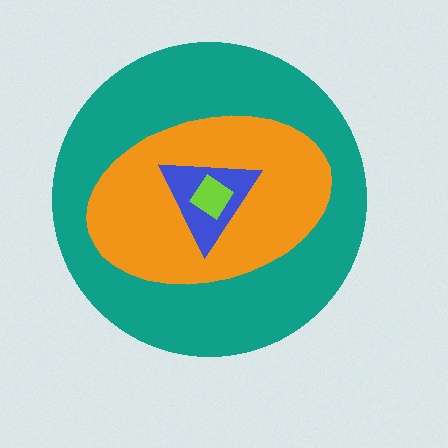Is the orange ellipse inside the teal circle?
Yes.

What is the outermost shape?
The teal circle.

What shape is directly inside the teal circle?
The orange ellipse.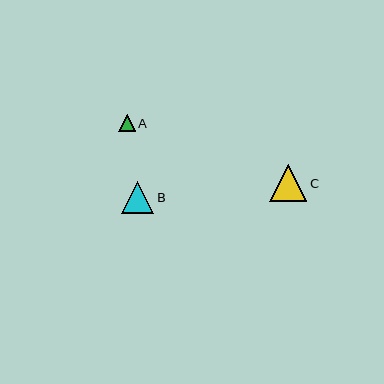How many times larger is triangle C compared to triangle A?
Triangle C is approximately 2.3 times the size of triangle A.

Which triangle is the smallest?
Triangle A is the smallest with a size of approximately 16 pixels.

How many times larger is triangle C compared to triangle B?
Triangle C is approximately 1.2 times the size of triangle B.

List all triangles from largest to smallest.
From largest to smallest: C, B, A.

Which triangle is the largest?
Triangle C is the largest with a size of approximately 37 pixels.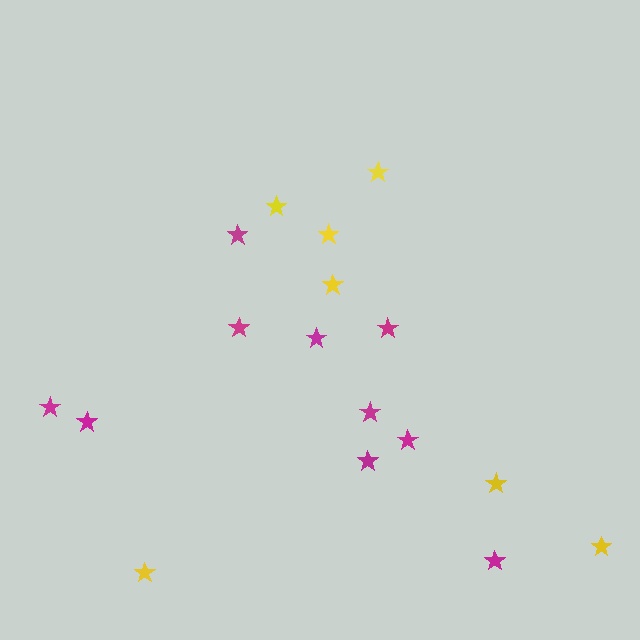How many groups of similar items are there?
There are 2 groups: one group of yellow stars (7) and one group of magenta stars (10).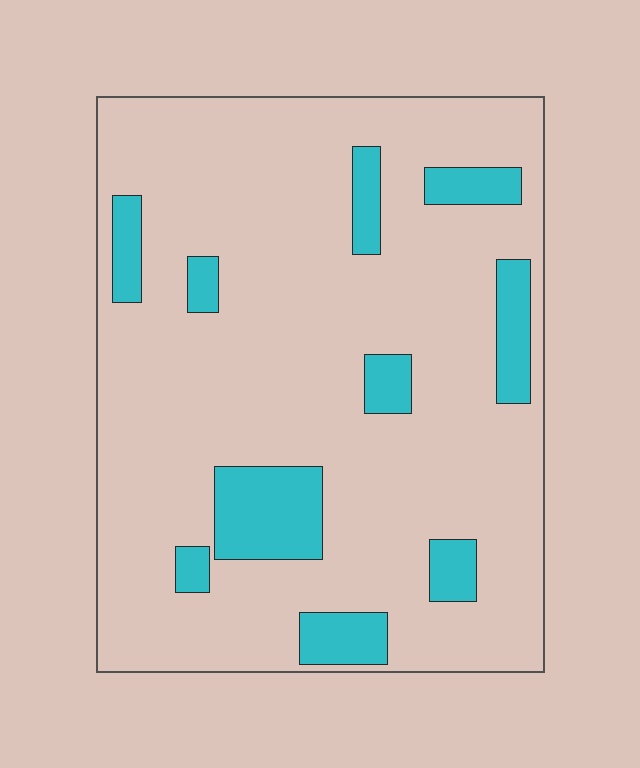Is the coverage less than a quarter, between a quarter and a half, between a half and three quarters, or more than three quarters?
Less than a quarter.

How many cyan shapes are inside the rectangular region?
10.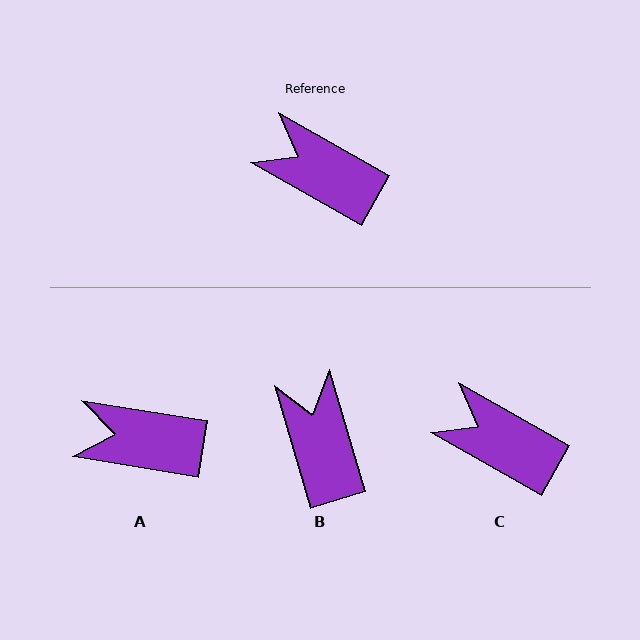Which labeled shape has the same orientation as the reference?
C.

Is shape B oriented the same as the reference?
No, it is off by about 44 degrees.